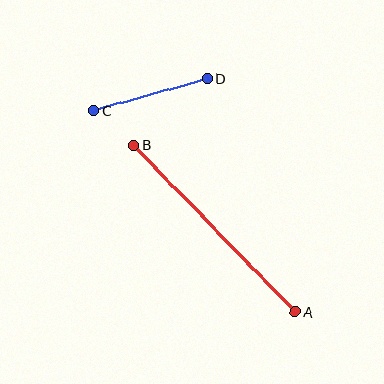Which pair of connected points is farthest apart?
Points A and B are farthest apart.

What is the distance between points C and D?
The distance is approximately 119 pixels.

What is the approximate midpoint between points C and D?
The midpoint is at approximately (151, 94) pixels.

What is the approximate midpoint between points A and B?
The midpoint is at approximately (214, 228) pixels.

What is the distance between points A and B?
The distance is approximately 232 pixels.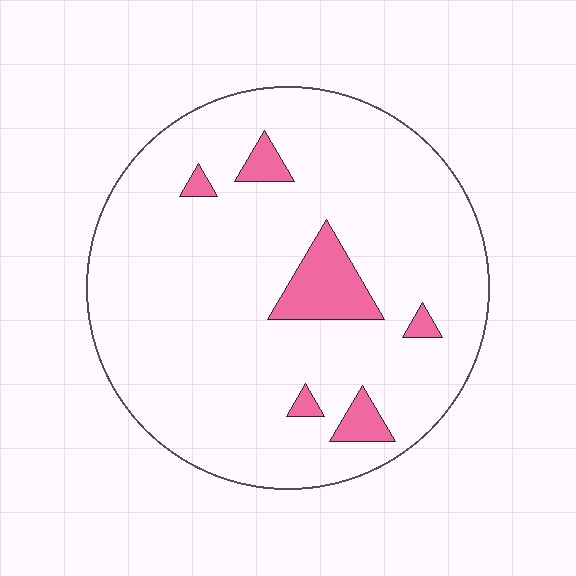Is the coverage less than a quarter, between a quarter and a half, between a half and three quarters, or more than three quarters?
Less than a quarter.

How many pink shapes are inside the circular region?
6.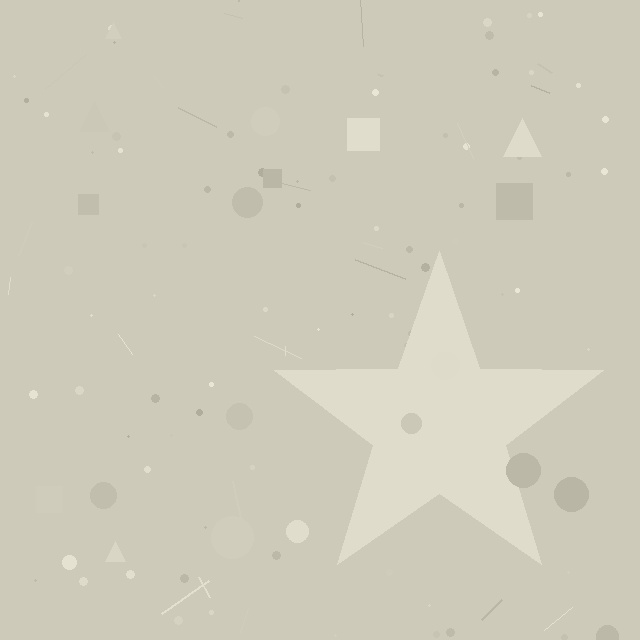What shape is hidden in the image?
A star is hidden in the image.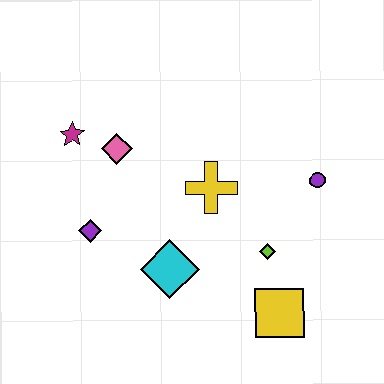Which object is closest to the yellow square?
The lime diamond is closest to the yellow square.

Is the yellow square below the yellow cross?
Yes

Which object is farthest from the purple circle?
The magenta star is farthest from the purple circle.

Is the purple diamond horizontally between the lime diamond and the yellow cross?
No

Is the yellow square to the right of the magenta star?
Yes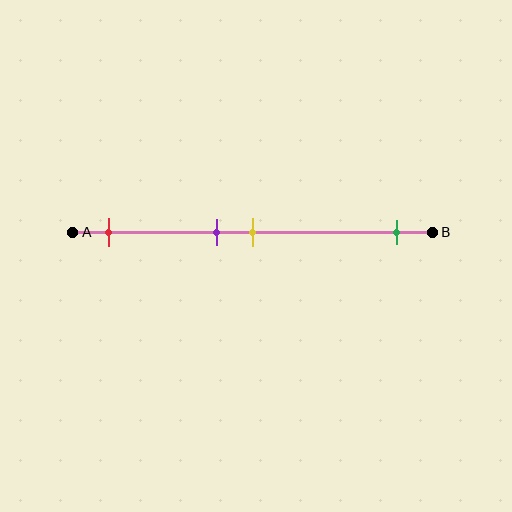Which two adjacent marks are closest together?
The purple and yellow marks are the closest adjacent pair.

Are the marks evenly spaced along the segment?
No, the marks are not evenly spaced.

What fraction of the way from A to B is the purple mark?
The purple mark is approximately 40% (0.4) of the way from A to B.